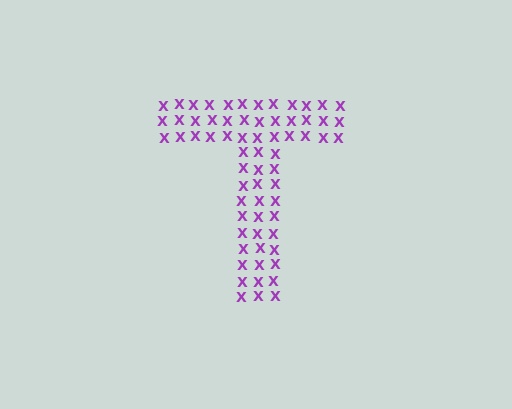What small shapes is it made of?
It is made of small letter X's.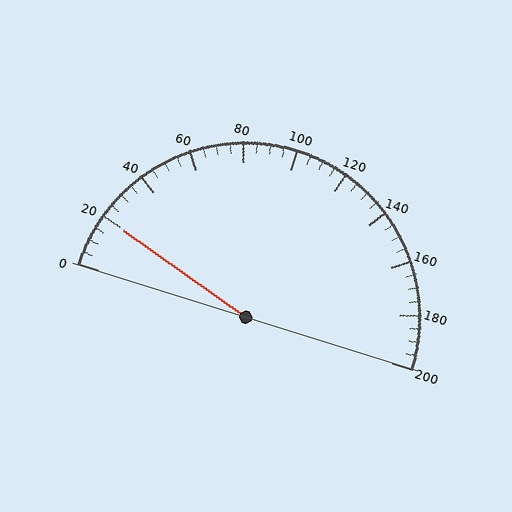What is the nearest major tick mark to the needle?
The nearest major tick mark is 20.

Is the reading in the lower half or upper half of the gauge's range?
The reading is in the lower half of the range (0 to 200).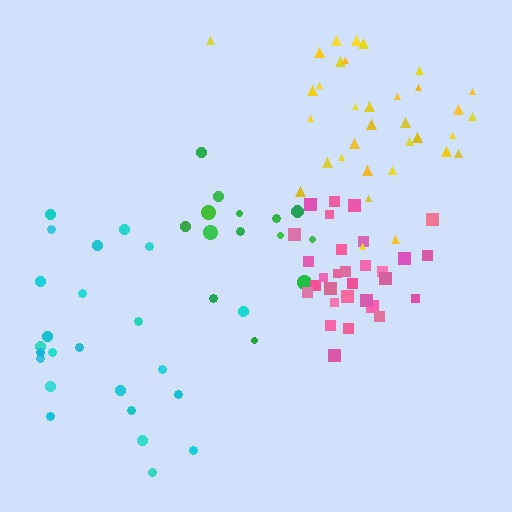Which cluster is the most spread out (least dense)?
Cyan.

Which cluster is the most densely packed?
Pink.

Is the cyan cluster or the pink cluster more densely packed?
Pink.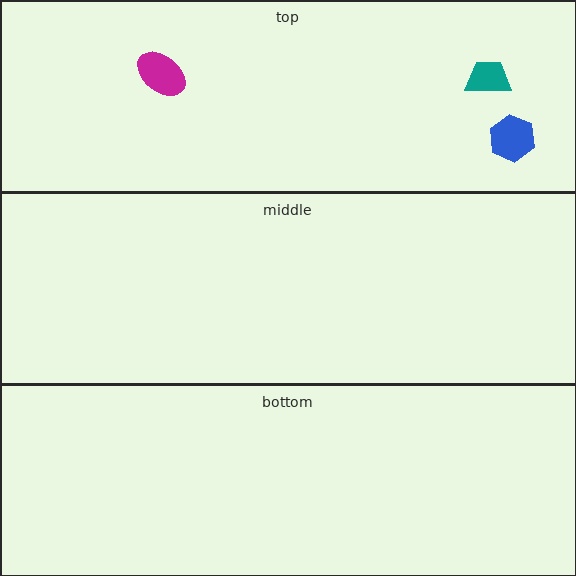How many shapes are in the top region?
3.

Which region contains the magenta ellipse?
The top region.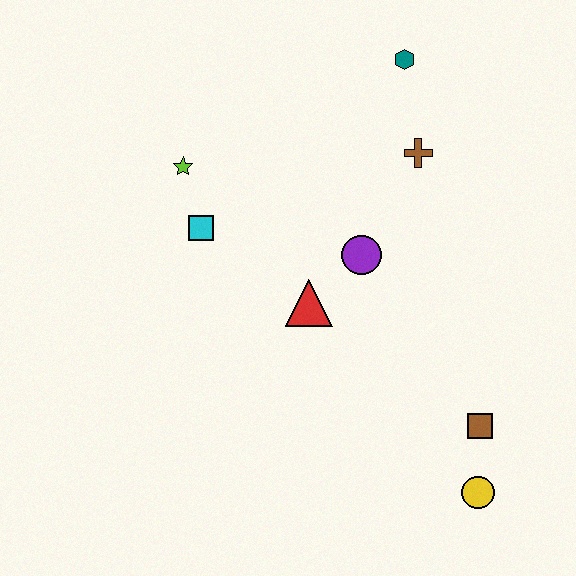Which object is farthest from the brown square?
The lime star is farthest from the brown square.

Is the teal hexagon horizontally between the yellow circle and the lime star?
Yes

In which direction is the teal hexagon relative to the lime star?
The teal hexagon is to the right of the lime star.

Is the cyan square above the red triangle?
Yes